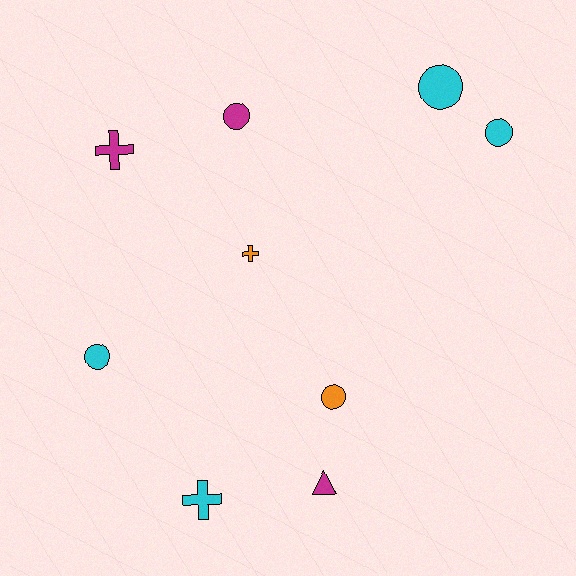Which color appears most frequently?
Cyan, with 4 objects.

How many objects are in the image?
There are 9 objects.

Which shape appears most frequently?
Circle, with 5 objects.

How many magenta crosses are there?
There is 1 magenta cross.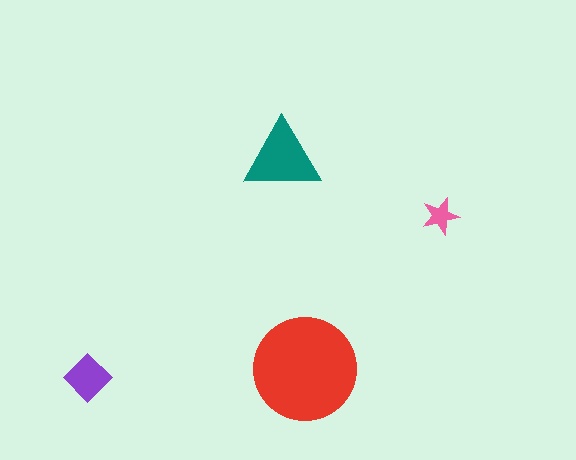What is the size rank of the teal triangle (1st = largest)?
2nd.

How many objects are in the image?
There are 4 objects in the image.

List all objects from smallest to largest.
The pink star, the purple diamond, the teal triangle, the red circle.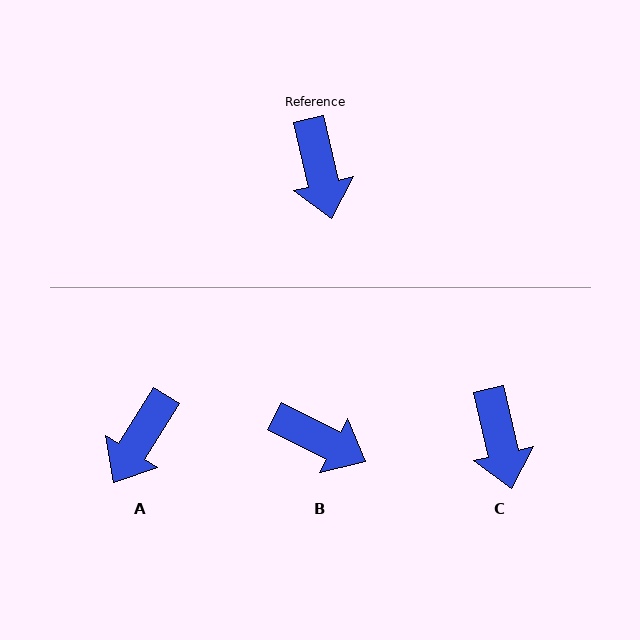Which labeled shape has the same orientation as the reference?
C.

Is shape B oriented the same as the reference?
No, it is off by about 50 degrees.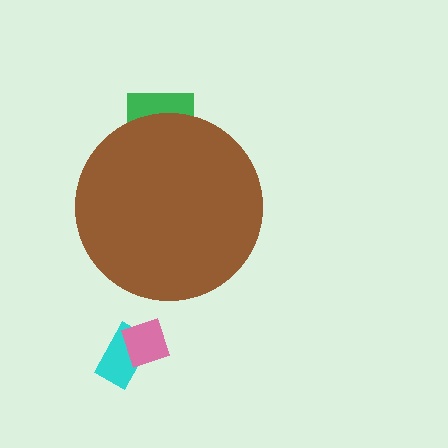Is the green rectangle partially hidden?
Yes, the green rectangle is partially hidden behind the brown circle.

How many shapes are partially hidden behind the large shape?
1 shape is partially hidden.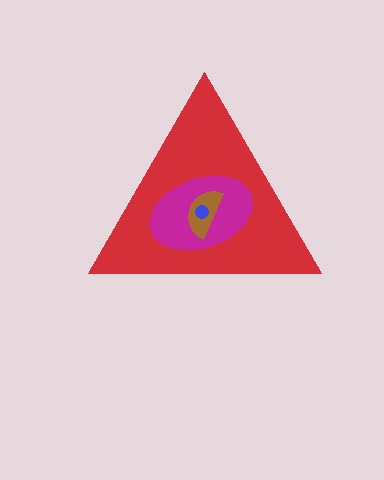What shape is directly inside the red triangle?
The magenta ellipse.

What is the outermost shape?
The red triangle.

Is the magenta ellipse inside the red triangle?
Yes.